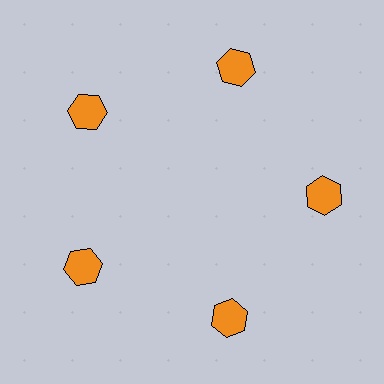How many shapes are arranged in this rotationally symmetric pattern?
There are 5 shapes, arranged in 5 groups of 1.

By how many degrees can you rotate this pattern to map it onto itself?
The pattern maps onto itself every 72 degrees of rotation.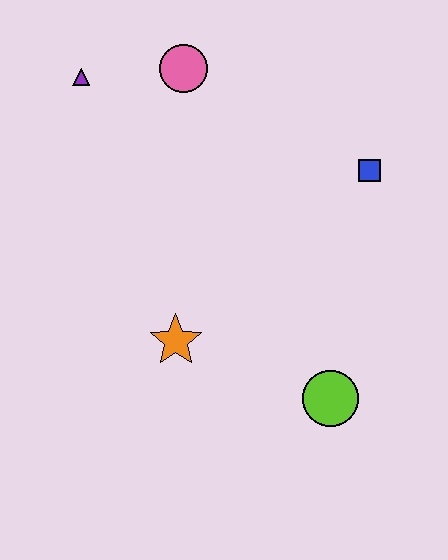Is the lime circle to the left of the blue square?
Yes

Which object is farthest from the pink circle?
The lime circle is farthest from the pink circle.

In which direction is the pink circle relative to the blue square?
The pink circle is to the left of the blue square.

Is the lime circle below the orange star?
Yes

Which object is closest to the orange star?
The lime circle is closest to the orange star.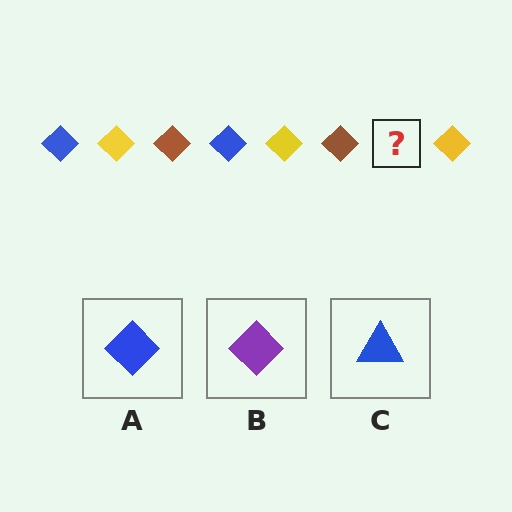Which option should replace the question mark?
Option A.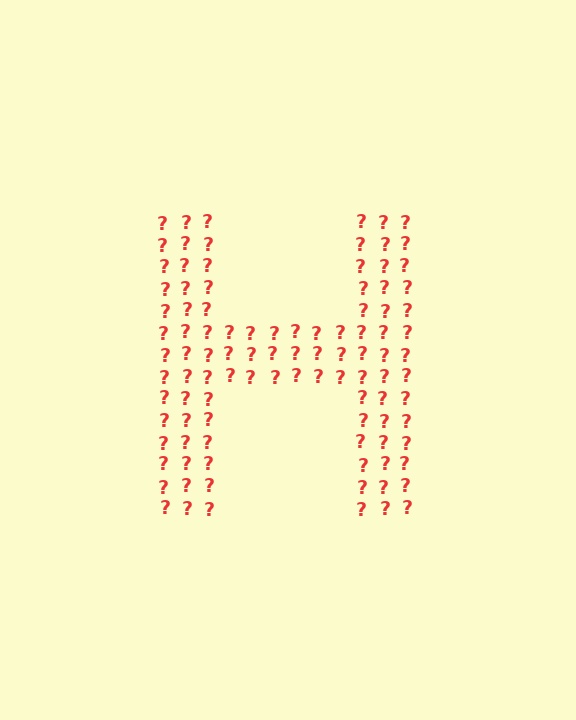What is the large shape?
The large shape is the letter H.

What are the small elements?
The small elements are question marks.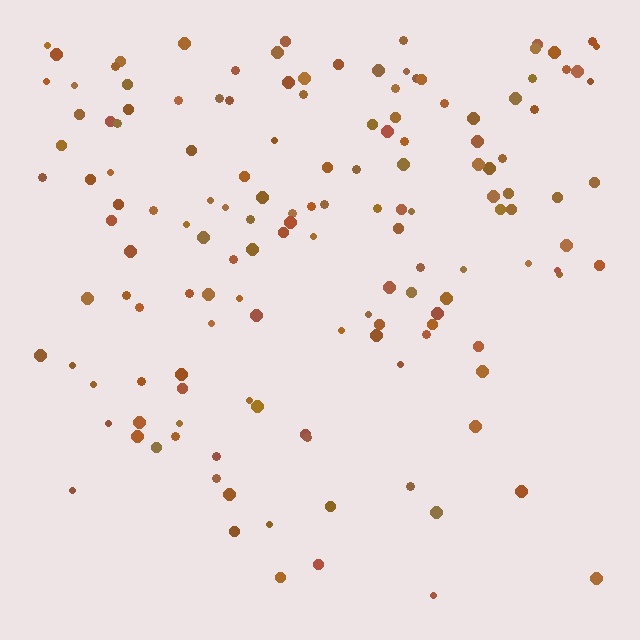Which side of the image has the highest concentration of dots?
The top.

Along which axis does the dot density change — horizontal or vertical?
Vertical.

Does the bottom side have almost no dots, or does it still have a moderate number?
Still a moderate number, just noticeably fewer than the top.